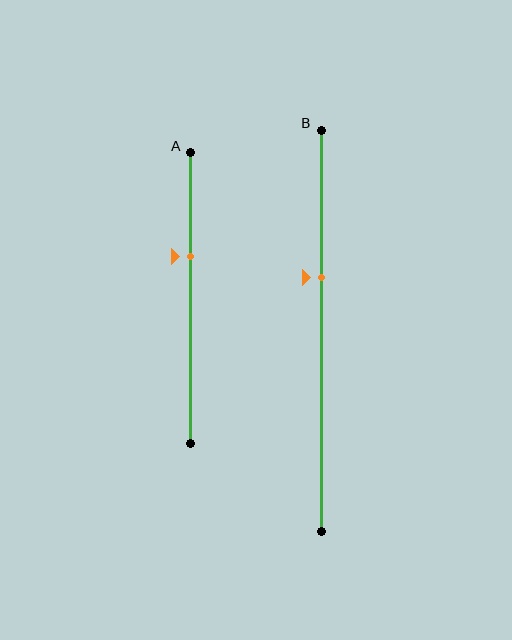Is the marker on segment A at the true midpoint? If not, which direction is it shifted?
No, the marker on segment A is shifted upward by about 14% of the segment length.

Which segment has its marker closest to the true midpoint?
Segment B has its marker closest to the true midpoint.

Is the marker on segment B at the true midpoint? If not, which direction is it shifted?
No, the marker on segment B is shifted upward by about 13% of the segment length.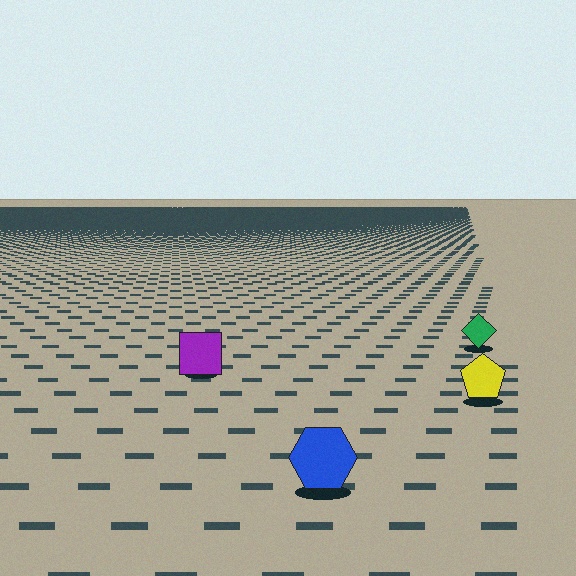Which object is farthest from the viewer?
The green diamond is farthest from the viewer. It appears smaller and the ground texture around it is denser.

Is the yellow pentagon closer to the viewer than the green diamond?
Yes. The yellow pentagon is closer — you can tell from the texture gradient: the ground texture is coarser near it.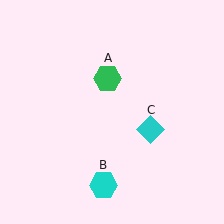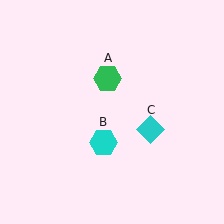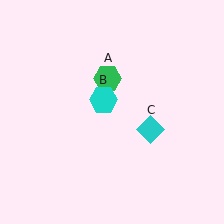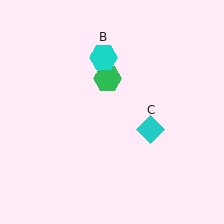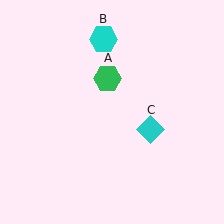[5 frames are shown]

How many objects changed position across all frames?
1 object changed position: cyan hexagon (object B).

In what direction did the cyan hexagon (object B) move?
The cyan hexagon (object B) moved up.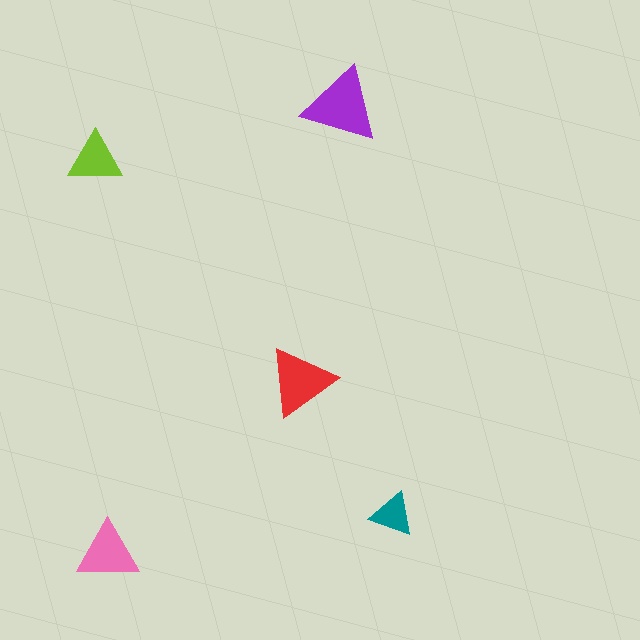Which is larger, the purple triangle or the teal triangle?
The purple one.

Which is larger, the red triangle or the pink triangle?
The red one.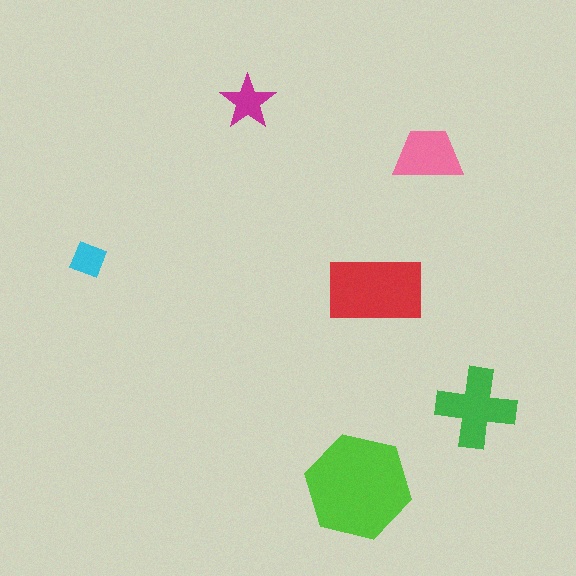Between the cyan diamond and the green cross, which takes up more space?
The green cross.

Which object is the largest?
The lime hexagon.